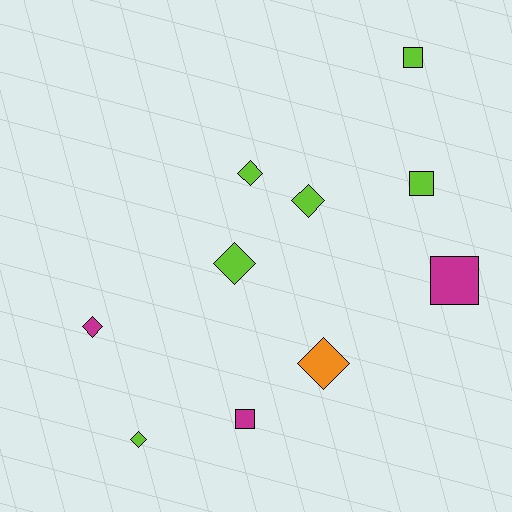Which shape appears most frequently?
Diamond, with 6 objects.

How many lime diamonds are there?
There are 4 lime diamonds.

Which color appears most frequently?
Lime, with 6 objects.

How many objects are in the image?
There are 10 objects.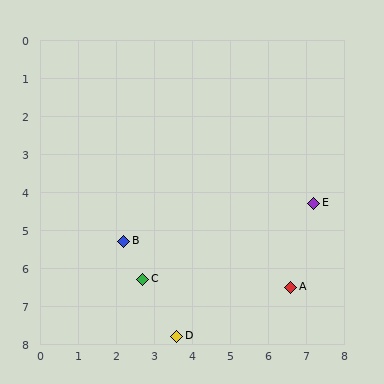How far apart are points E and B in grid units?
Points E and B are about 5.1 grid units apart.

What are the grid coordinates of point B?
Point B is at approximately (2.2, 5.3).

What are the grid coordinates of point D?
Point D is at approximately (3.6, 7.8).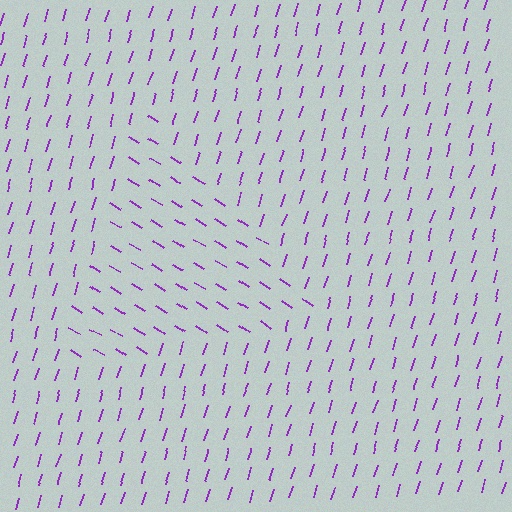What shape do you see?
I see a triangle.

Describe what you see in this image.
The image is filled with small purple line segments. A triangle region in the image has lines oriented differently from the surrounding lines, creating a visible texture boundary.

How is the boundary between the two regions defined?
The boundary is defined purely by a change in line orientation (approximately 75 degrees difference). All lines are the same color and thickness.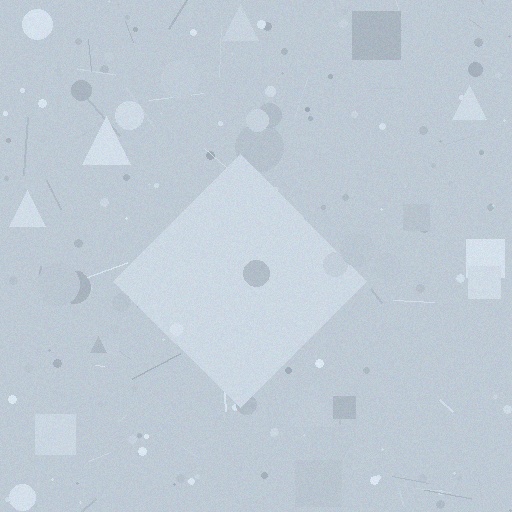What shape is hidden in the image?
A diamond is hidden in the image.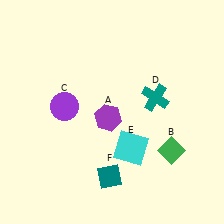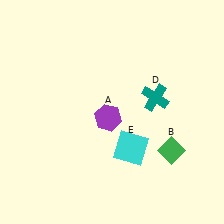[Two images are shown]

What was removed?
The teal diamond (F), the purple circle (C) were removed in Image 2.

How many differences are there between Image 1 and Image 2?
There are 2 differences between the two images.